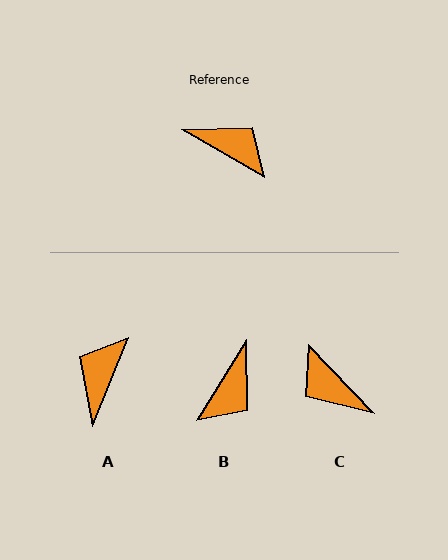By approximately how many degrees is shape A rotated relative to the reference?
Approximately 98 degrees counter-clockwise.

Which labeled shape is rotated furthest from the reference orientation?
C, about 164 degrees away.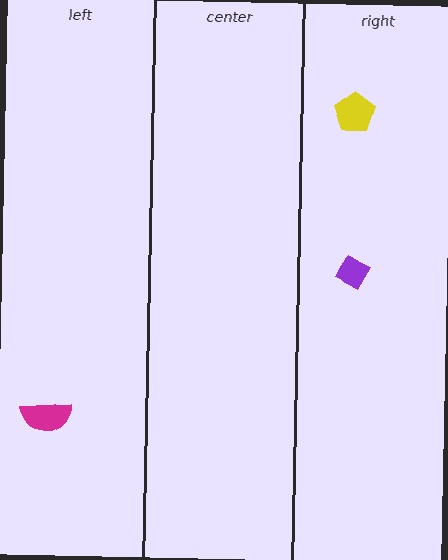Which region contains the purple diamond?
The right region.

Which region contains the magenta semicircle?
The left region.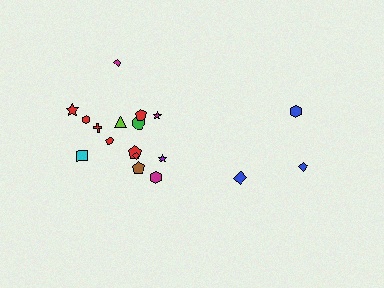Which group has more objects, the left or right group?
The left group.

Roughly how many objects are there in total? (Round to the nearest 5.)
Roughly 20 objects in total.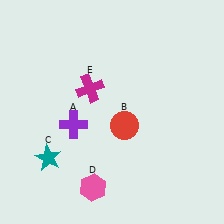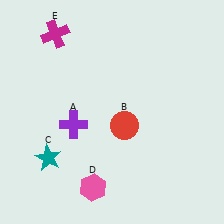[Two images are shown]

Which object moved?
The magenta cross (E) moved up.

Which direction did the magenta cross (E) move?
The magenta cross (E) moved up.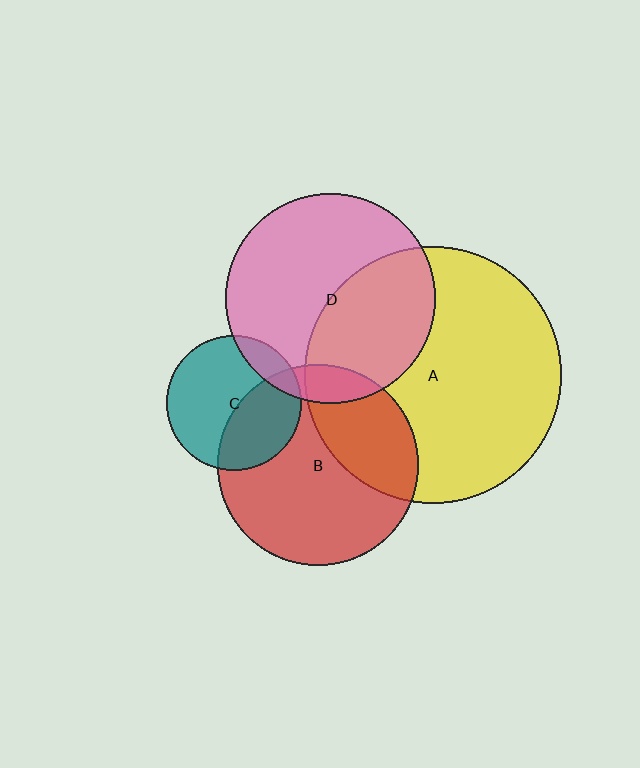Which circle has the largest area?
Circle A (yellow).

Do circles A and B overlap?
Yes.